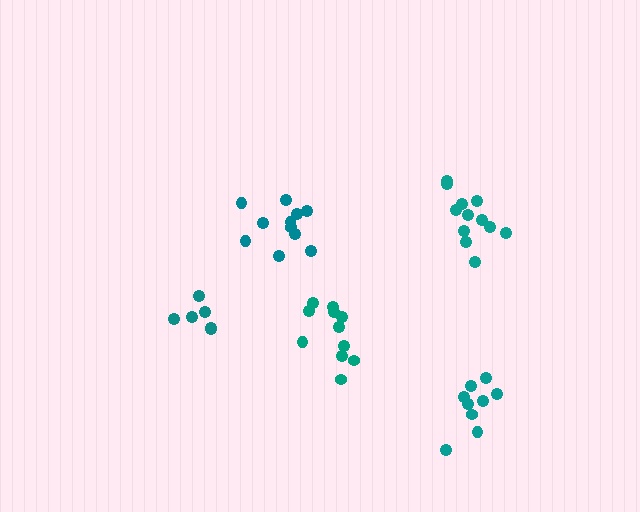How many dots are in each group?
Group 1: 11 dots, Group 2: 6 dots, Group 3: 12 dots, Group 4: 11 dots, Group 5: 9 dots (49 total).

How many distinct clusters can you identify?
There are 5 distinct clusters.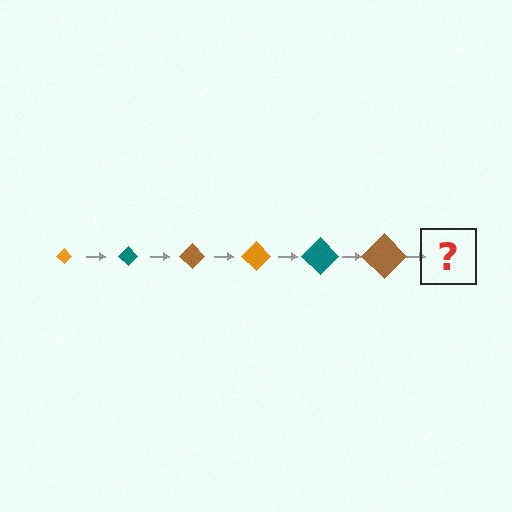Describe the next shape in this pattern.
It should be an orange diamond, larger than the previous one.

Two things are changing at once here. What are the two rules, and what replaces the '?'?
The two rules are that the diamond grows larger each step and the color cycles through orange, teal, and brown. The '?' should be an orange diamond, larger than the previous one.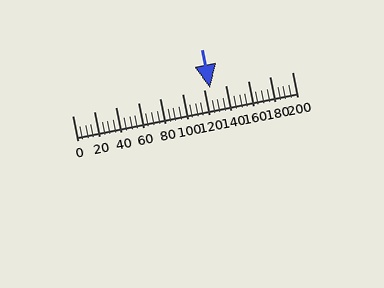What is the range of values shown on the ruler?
The ruler shows values from 0 to 200.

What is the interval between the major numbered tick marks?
The major tick marks are spaced 20 units apart.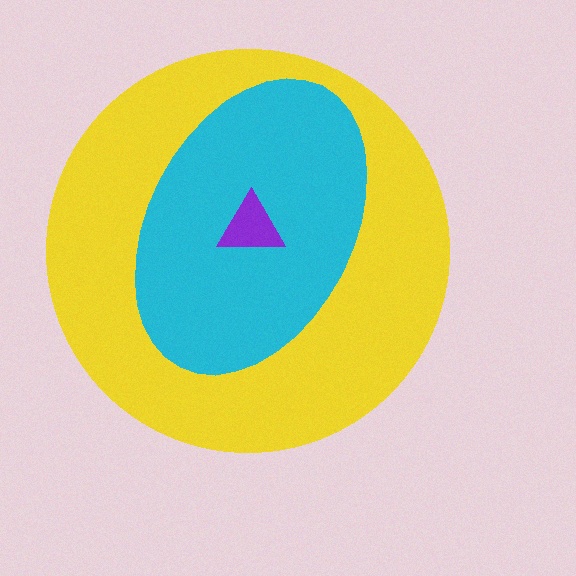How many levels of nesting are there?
3.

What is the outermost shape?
The yellow circle.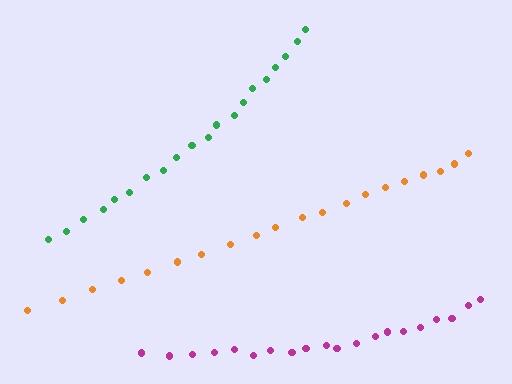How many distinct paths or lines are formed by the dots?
There are 3 distinct paths.